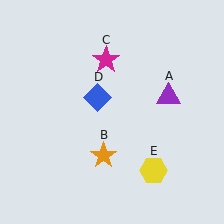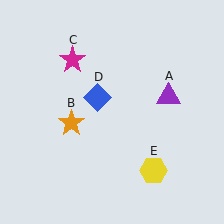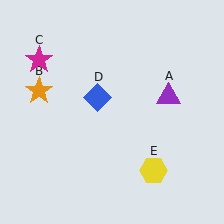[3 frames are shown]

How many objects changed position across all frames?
2 objects changed position: orange star (object B), magenta star (object C).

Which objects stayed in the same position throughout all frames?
Purple triangle (object A) and blue diamond (object D) and yellow hexagon (object E) remained stationary.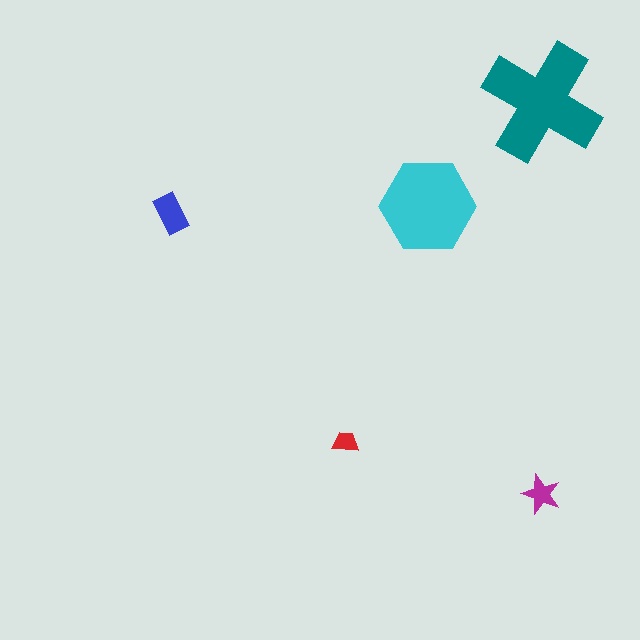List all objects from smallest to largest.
The red trapezoid, the magenta star, the blue rectangle, the cyan hexagon, the teal cross.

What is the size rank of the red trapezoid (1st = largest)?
5th.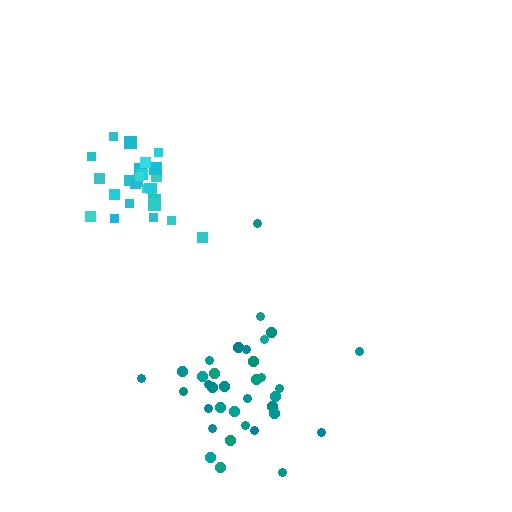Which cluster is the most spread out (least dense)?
Teal.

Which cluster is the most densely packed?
Cyan.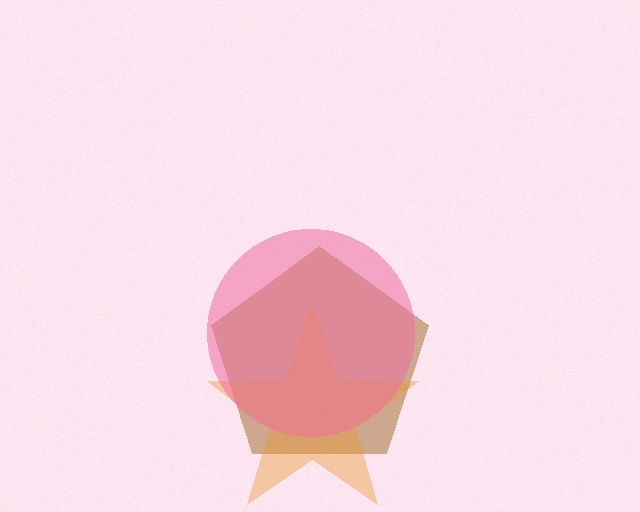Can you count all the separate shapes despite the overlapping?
Yes, there are 3 separate shapes.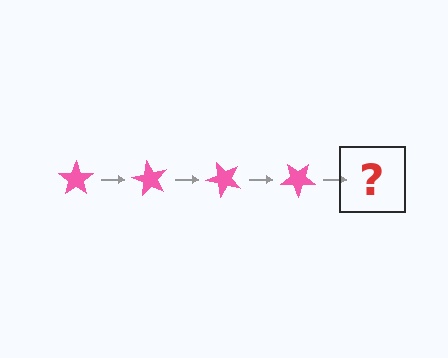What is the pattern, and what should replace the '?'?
The pattern is that the star rotates 60 degrees each step. The '?' should be a pink star rotated 240 degrees.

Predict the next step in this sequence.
The next step is a pink star rotated 240 degrees.